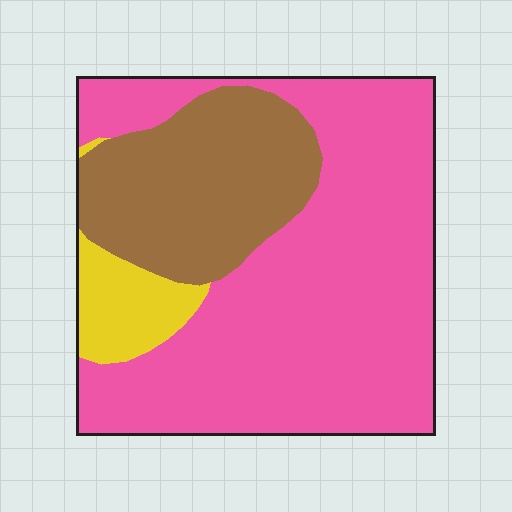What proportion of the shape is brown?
Brown takes up between a quarter and a half of the shape.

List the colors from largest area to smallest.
From largest to smallest: pink, brown, yellow.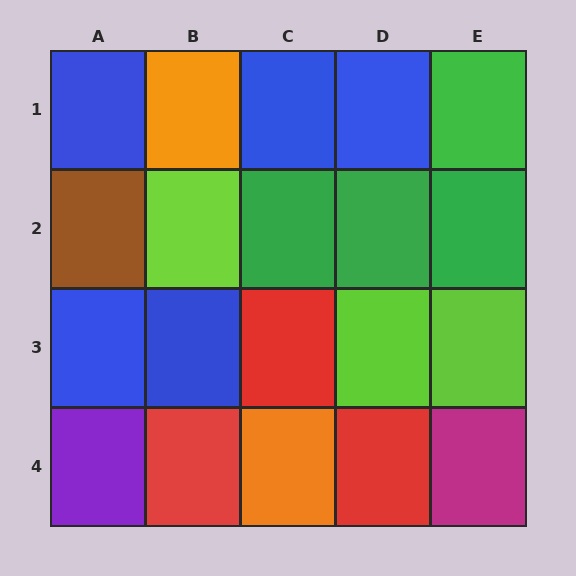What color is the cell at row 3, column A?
Blue.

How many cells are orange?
2 cells are orange.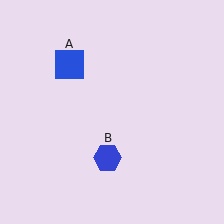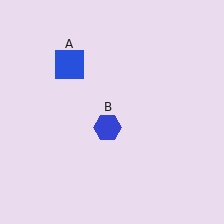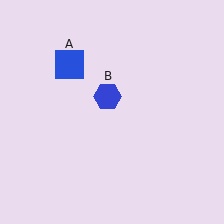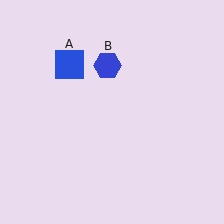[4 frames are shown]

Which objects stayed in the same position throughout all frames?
Blue square (object A) remained stationary.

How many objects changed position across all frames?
1 object changed position: blue hexagon (object B).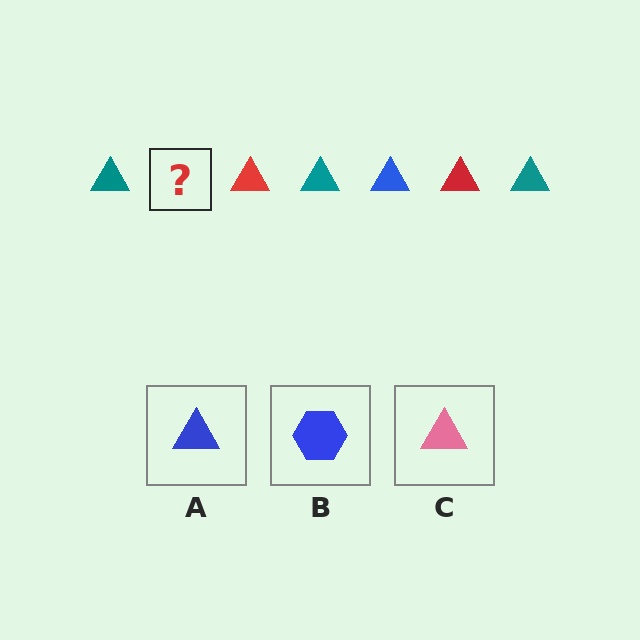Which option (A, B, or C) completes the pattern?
A.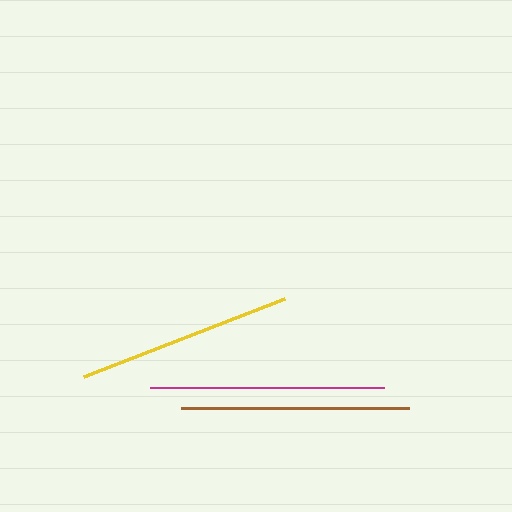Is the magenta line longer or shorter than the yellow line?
The magenta line is longer than the yellow line.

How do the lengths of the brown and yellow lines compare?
The brown and yellow lines are approximately the same length.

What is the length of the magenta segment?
The magenta segment is approximately 233 pixels long.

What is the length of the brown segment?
The brown segment is approximately 228 pixels long.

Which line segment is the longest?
The magenta line is the longest at approximately 233 pixels.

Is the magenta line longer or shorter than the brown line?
The magenta line is longer than the brown line.